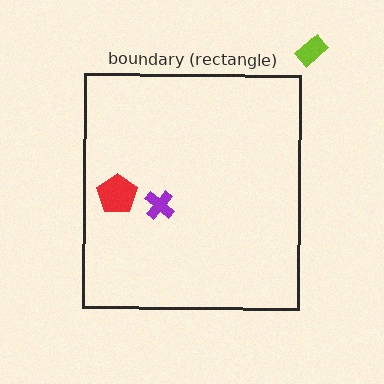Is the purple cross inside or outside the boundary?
Inside.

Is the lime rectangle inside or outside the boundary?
Outside.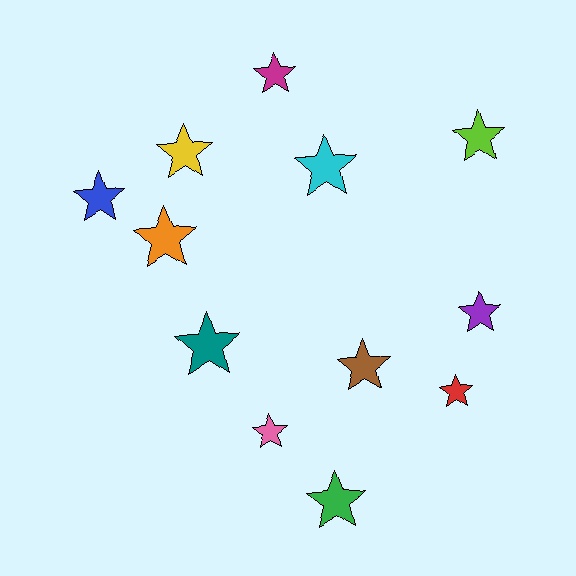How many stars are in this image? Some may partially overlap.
There are 12 stars.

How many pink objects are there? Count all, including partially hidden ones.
There is 1 pink object.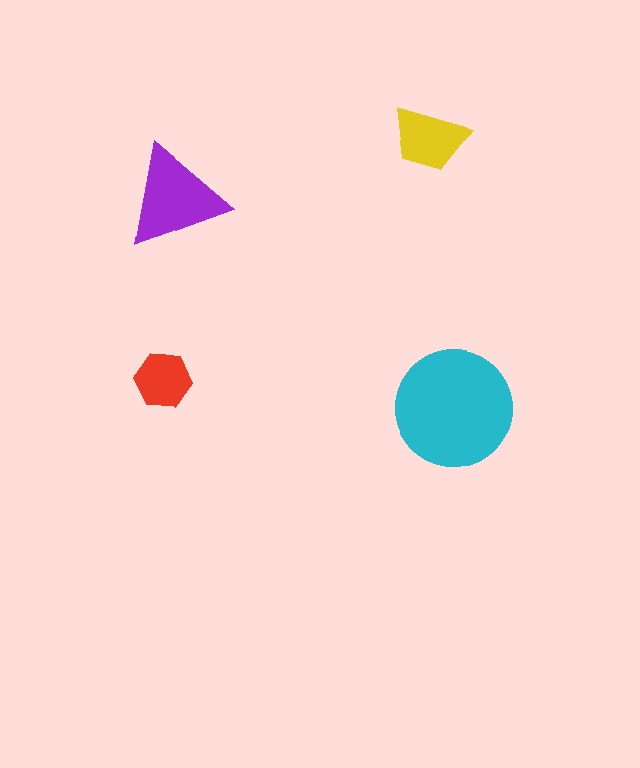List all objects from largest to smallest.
The cyan circle, the purple triangle, the yellow trapezoid, the red hexagon.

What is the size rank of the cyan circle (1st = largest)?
1st.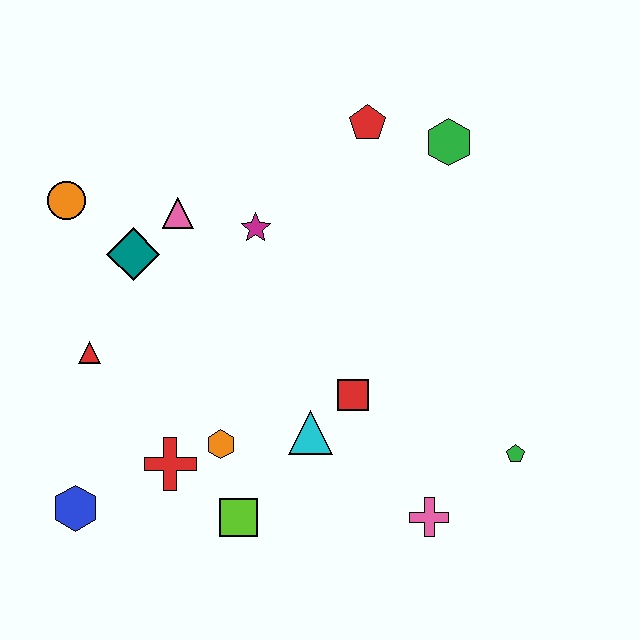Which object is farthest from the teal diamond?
The green pentagon is farthest from the teal diamond.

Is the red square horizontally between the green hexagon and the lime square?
Yes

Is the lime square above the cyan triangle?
No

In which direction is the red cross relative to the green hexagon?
The red cross is below the green hexagon.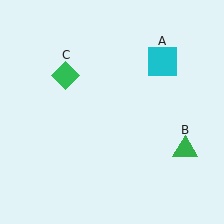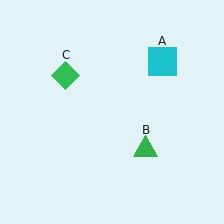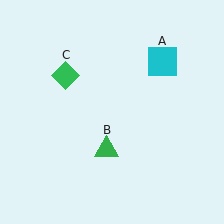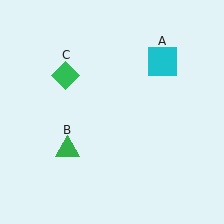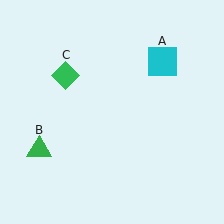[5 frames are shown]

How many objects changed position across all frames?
1 object changed position: green triangle (object B).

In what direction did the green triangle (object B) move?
The green triangle (object B) moved left.